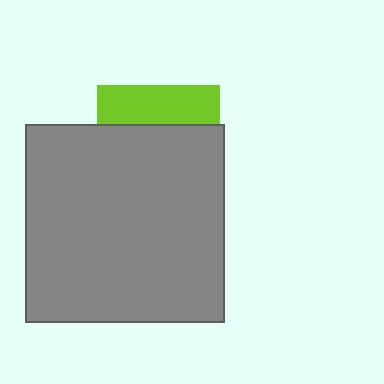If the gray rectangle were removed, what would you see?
You would see the complete lime square.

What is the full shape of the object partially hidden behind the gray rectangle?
The partially hidden object is a lime square.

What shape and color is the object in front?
The object in front is a gray rectangle.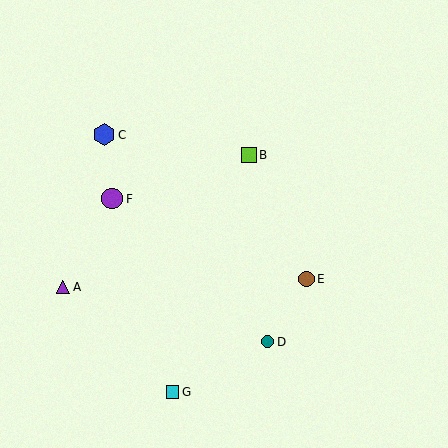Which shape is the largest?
The blue hexagon (labeled C) is the largest.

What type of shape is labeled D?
Shape D is a teal circle.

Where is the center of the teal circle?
The center of the teal circle is at (267, 342).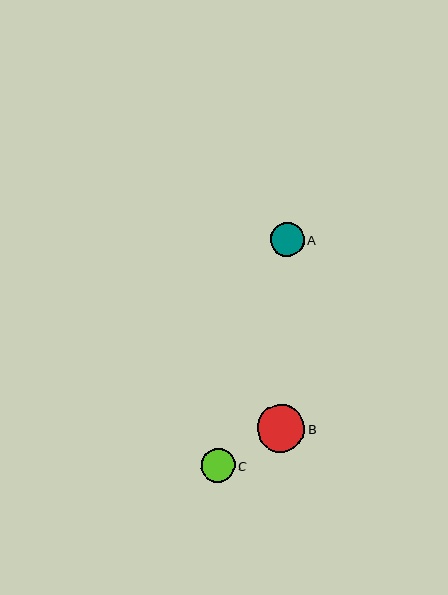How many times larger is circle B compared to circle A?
Circle B is approximately 1.4 times the size of circle A.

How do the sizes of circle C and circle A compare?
Circle C and circle A are approximately the same size.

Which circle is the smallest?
Circle A is the smallest with a size of approximately 34 pixels.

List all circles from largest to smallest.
From largest to smallest: B, C, A.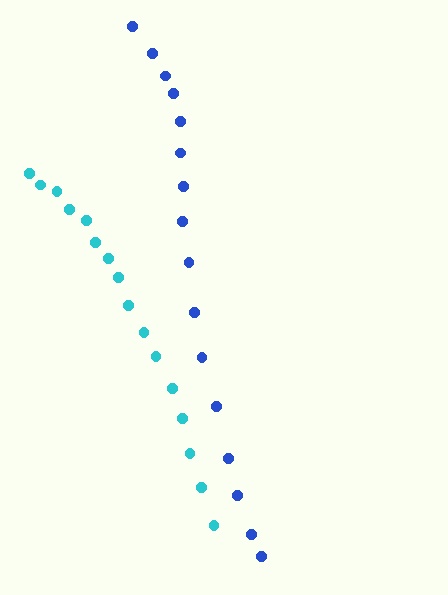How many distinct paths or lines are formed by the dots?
There are 2 distinct paths.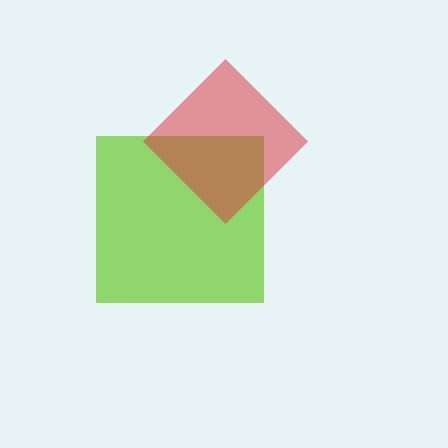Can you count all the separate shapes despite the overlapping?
Yes, there are 2 separate shapes.